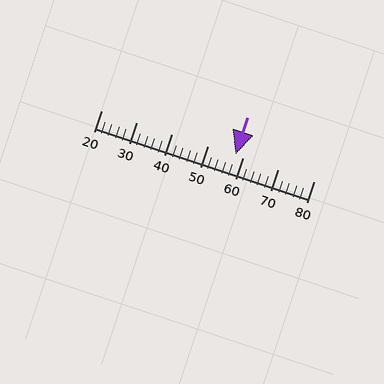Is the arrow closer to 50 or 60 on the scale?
The arrow is closer to 60.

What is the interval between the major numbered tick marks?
The major tick marks are spaced 10 units apart.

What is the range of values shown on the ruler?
The ruler shows values from 20 to 80.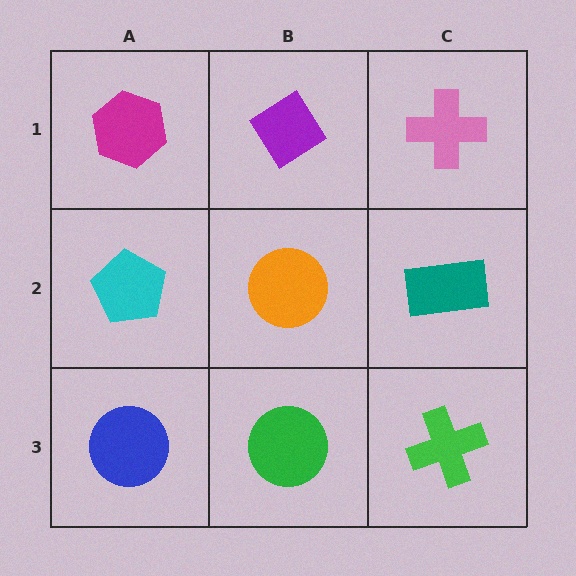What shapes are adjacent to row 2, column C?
A pink cross (row 1, column C), a green cross (row 3, column C), an orange circle (row 2, column B).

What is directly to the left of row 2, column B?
A cyan pentagon.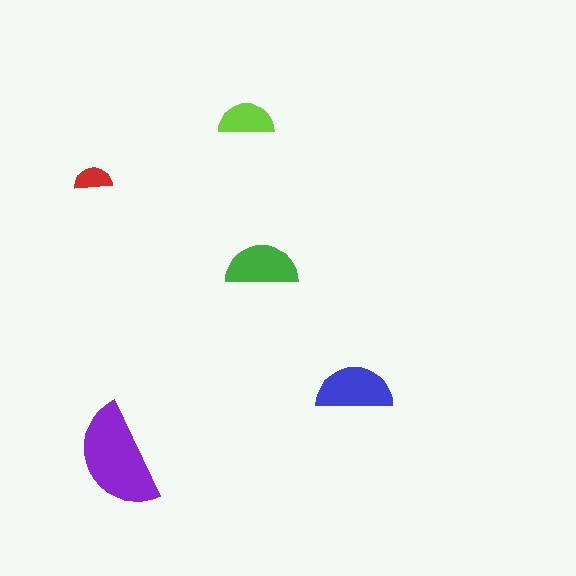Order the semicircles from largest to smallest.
the purple one, the blue one, the green one, the lime one, the red one.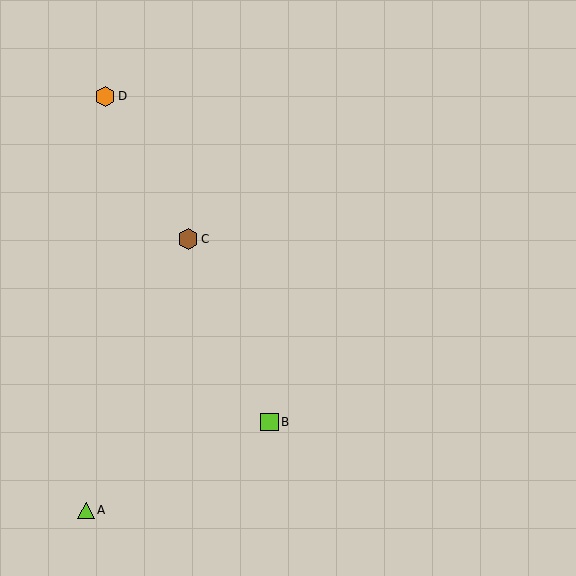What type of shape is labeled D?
Shape D is an orange hexagon.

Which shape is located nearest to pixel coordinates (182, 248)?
The brown hexagon (labeled C) at (188, 239) is nearest to that location.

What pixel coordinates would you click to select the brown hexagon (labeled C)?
Click at (188, 239) to select the brown hexagon C.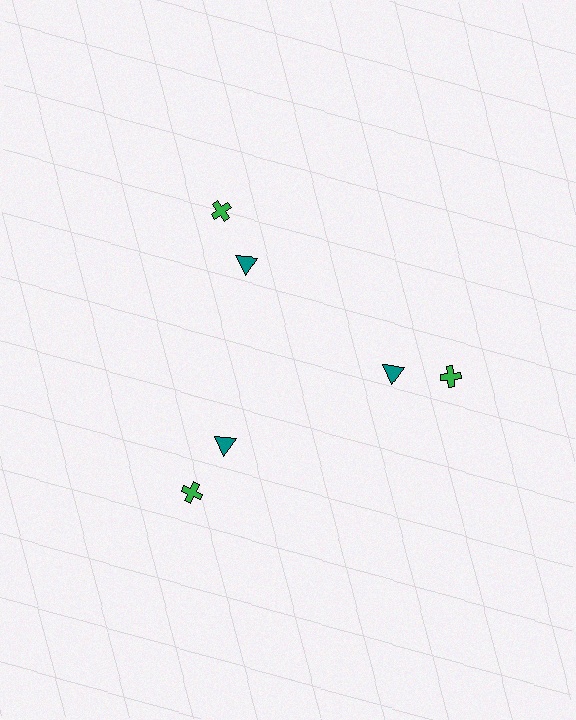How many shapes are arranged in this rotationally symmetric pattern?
There are 6 shapes, arranged in 3 groups of 2.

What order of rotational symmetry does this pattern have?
This pattern has 3-fold rotational symmetry.